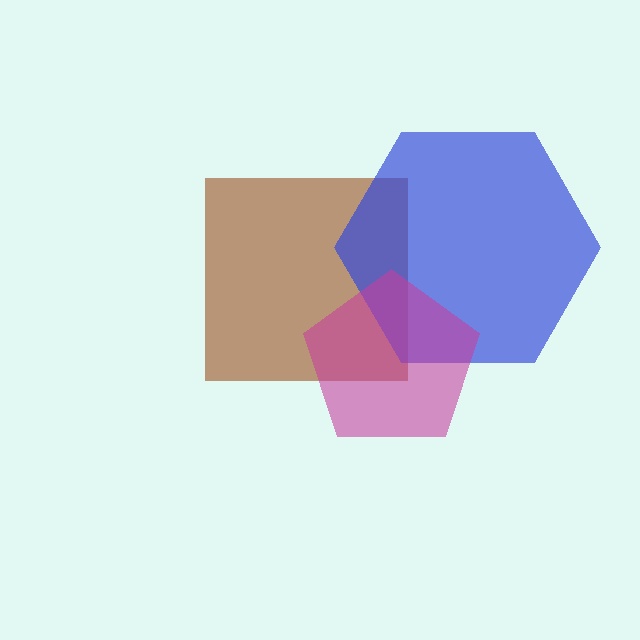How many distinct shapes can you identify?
There are 3 distinct shapes: a brown square, a blue hexagon, a magenta pentagon.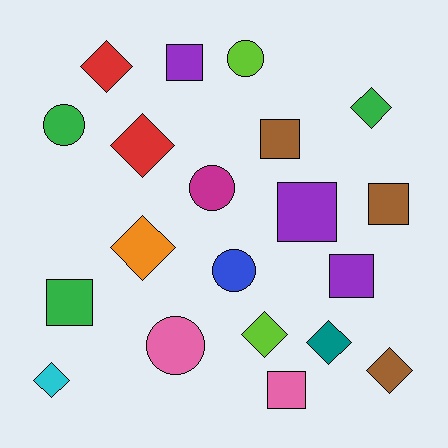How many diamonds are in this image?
There are 8 diamonds.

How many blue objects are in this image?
There is 1 blue object.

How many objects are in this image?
There are 20 objects.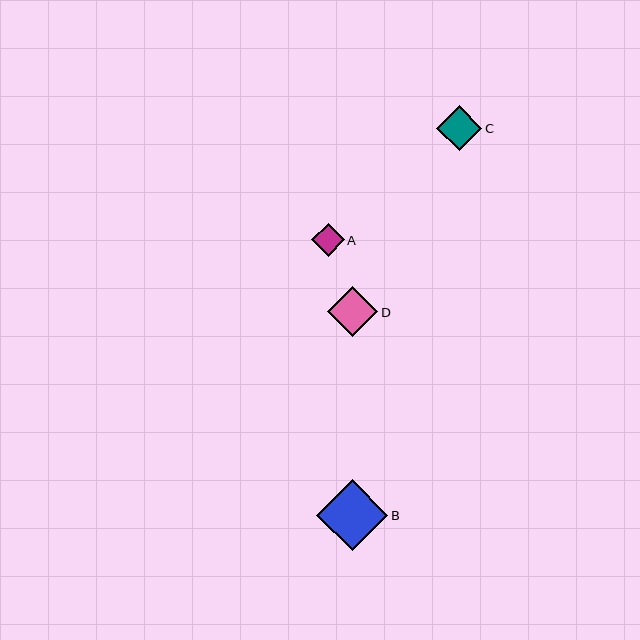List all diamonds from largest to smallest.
From largest to smallest: B, D, C, A.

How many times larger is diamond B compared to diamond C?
Diamond B is approximately 1.6 times the size of diamond C.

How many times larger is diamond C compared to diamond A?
Diamond C is approximately 1.4 times the size of diamond A.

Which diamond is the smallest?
Diamond A is the smallest with a size of approximately 32 pixels.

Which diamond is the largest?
Diamond B is the largest with a size of approximately 71 pixels.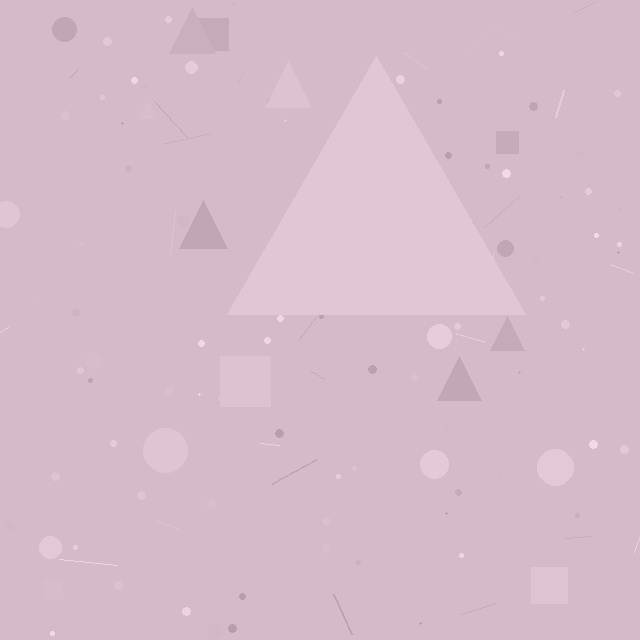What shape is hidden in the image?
A triangle is hidden in the image.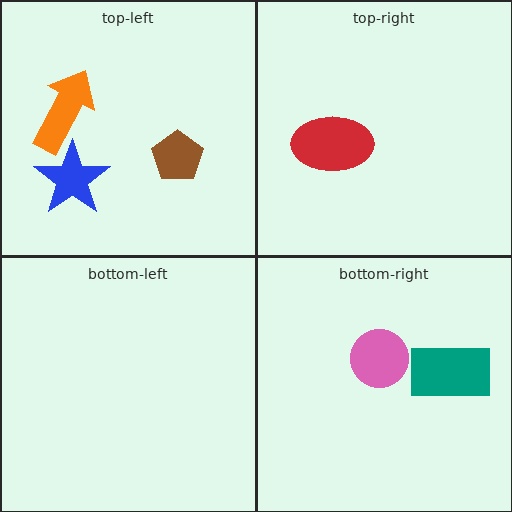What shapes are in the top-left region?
The orange arrow, the brown pentagon, the blue star.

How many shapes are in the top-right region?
1.